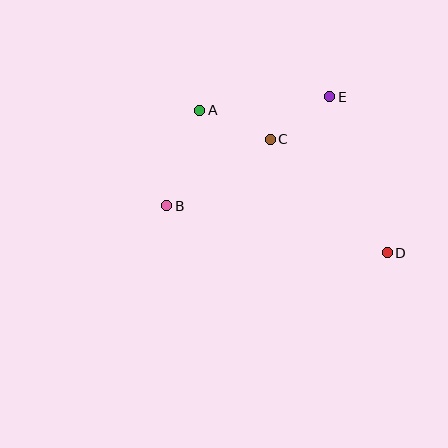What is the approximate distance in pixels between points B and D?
The distance between B and D is approximately 226 pixels.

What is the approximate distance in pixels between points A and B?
The distance between A and B is approximately 101 pixels.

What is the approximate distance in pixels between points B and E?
The distance between B and E is approximately 196 pixels.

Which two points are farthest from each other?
Points A and D are farthest from each other.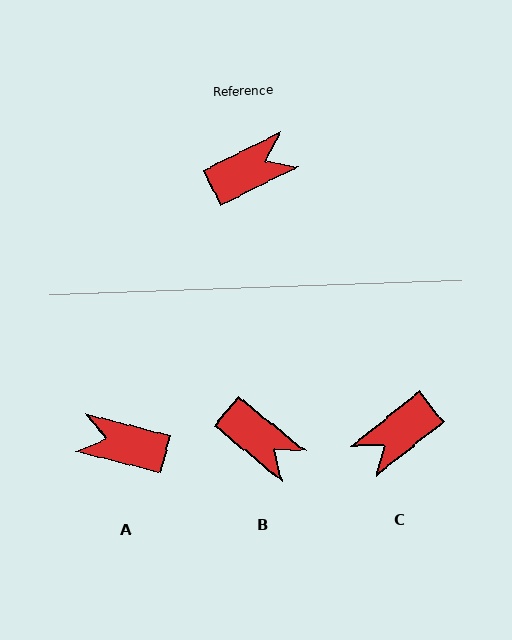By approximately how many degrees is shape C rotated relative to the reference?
Approximately 167 degrees clockwise.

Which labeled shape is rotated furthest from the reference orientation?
C, about 167 degrees away.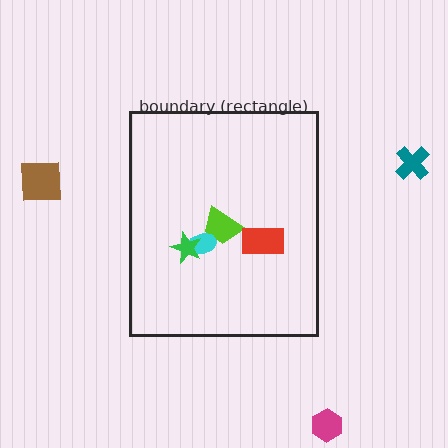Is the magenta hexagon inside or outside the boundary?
Outside.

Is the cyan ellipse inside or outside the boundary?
Inside.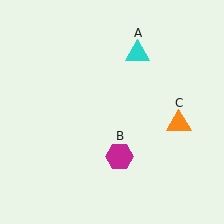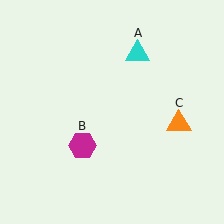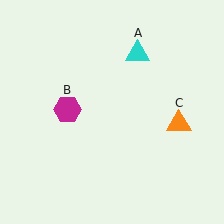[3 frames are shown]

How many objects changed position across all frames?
1 object changed position: magenta hexagon (object B).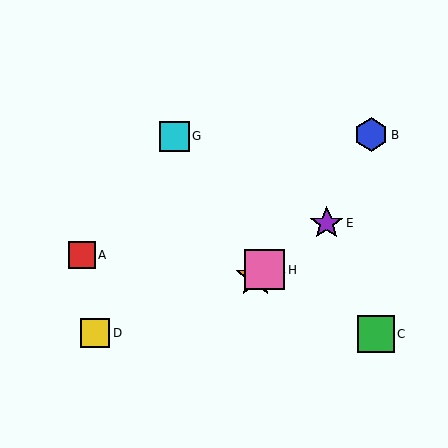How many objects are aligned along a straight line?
3 objects (E, F, H) are aligned along a straight line.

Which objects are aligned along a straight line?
Objects E, F, H are aligned along a straight line.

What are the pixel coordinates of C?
Object C is at (376, 334).